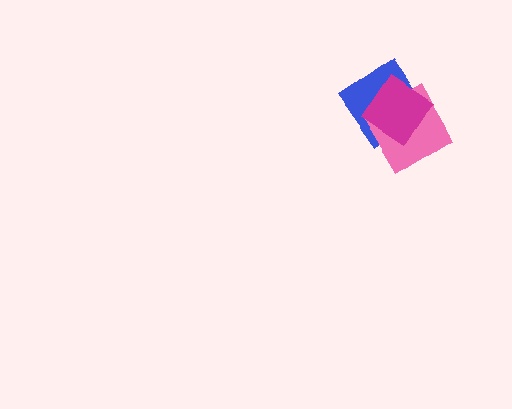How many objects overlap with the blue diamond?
2 objects overlap with the blue diamond.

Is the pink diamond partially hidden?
Yes, it is partially covered by another shape.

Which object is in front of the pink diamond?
The magenta diamond is in front of the pink diamond.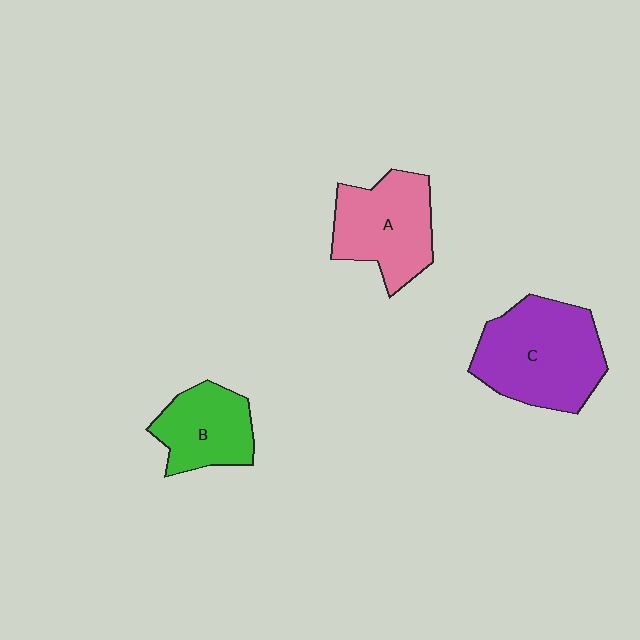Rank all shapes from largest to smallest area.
From largest to smallest: C (purple), A (pink), B (green).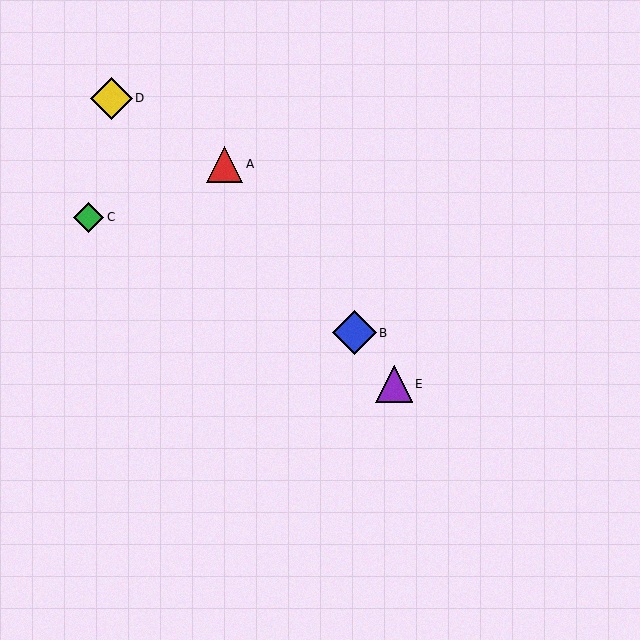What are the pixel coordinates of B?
Object B is at (355, 333).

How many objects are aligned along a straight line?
3 objects (A, B, E) are aligned along a straight line.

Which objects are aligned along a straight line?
Objects A, B, E are aligned along a straight line.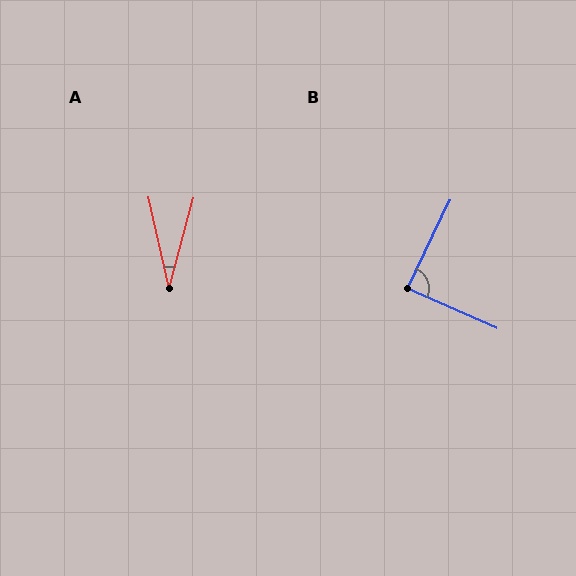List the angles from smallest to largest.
A (28°), B (88°).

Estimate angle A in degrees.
Approximately 28 degrees.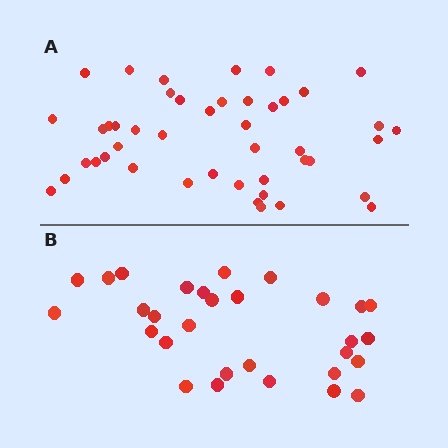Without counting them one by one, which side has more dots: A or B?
Region A (the top region) has more dots.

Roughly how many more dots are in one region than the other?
Region A has approximately 15 more dots than region B.